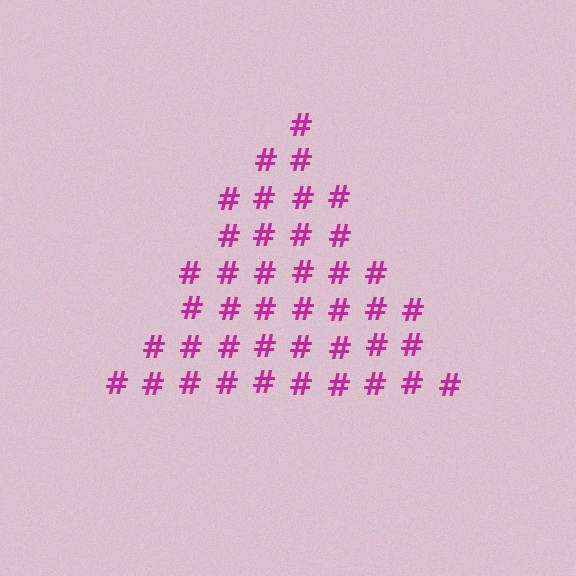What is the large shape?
The large shape is a triangle.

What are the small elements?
The small elements are hash symbols.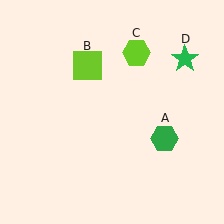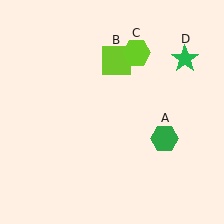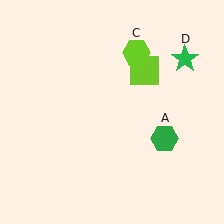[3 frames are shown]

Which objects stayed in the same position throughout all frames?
Green hexagon (object A) and lime hexagon (object C) and green star (object D) remained stationary.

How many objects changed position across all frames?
1 object changed position: lime square (object B).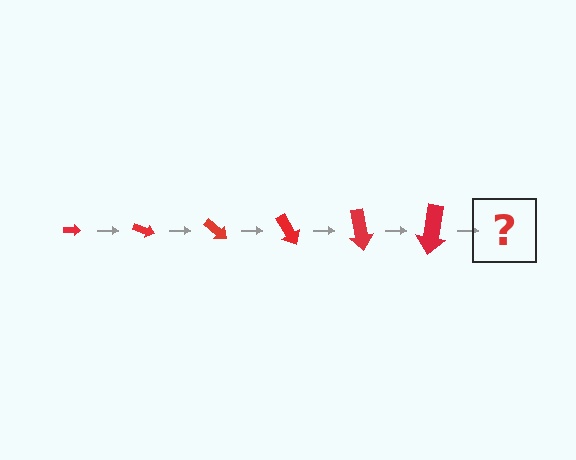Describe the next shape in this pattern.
It should be an arrow, larger than the previous one and rotated 120 degrees from the start.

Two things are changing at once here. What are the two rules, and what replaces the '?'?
The two rules are that the arrow grows larger each step and it rotates 20 degrees each step. The '?' should be an arrow, larger than the previous one and rotated 120 degrees from the start.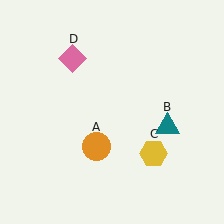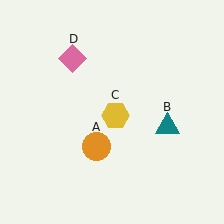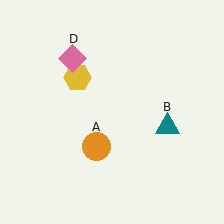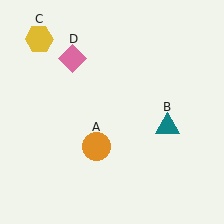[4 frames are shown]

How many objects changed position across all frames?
1 object changed position: yellow hexagon (object C).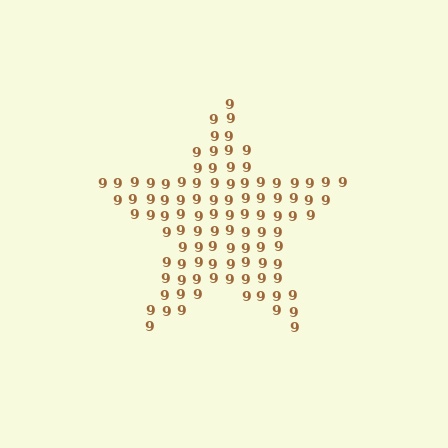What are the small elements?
The small elements are digit 9's.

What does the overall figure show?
The overall figure shows a star.